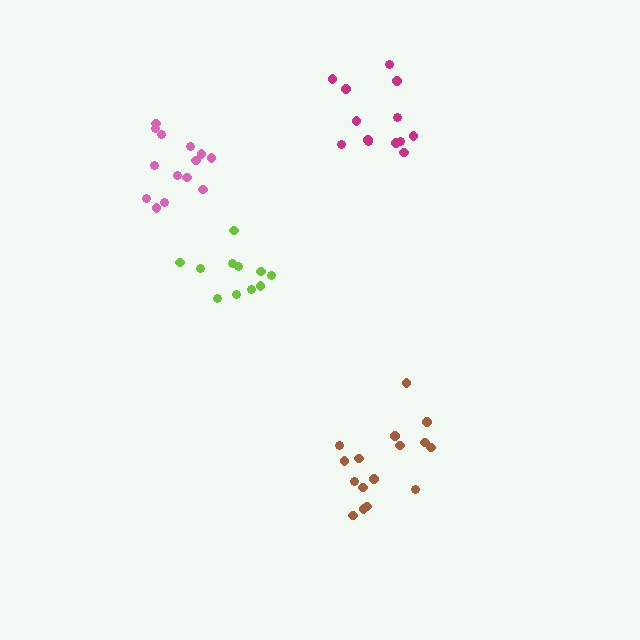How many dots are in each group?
Group 1: 11 dots, Group 2: 16 dots, Group 3: 13 dots, Group 4: 14 dots (54 total).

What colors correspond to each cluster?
The clusters are colored: lime, brown, magenta, pink.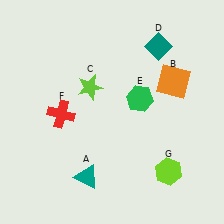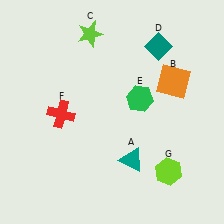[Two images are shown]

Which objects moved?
The objects that moved are: the teal triangle (A), the lime star (C).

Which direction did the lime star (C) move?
The lime star (C) moved up.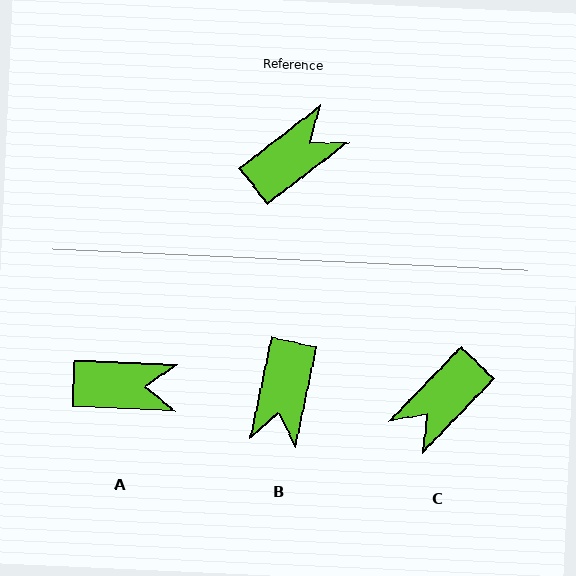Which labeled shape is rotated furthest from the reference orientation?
C, about 172 degrees away.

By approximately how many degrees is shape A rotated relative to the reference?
Approximately 40 degrees clockwise.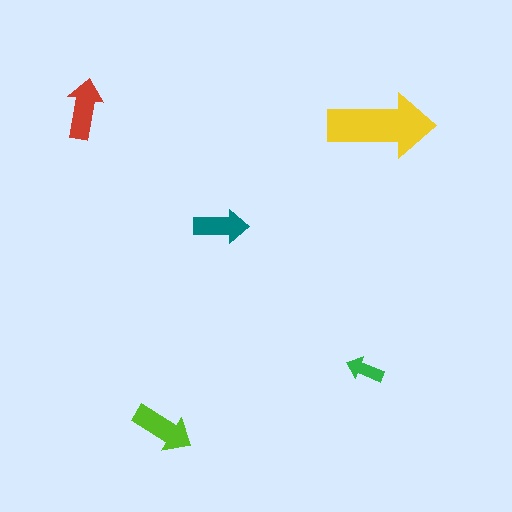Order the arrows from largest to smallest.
the yellow one, the lime one, the red one, the teal one, the green one.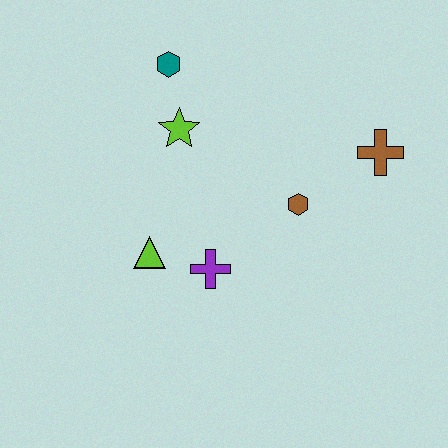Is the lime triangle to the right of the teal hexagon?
No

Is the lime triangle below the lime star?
Yes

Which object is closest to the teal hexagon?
The lime star is closest to the teal hexagon.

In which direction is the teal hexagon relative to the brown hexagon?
The teal hexagon is above the brown hexagon.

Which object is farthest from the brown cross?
The lime triangle is farthest from the brown cross.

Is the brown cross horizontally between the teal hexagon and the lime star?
No